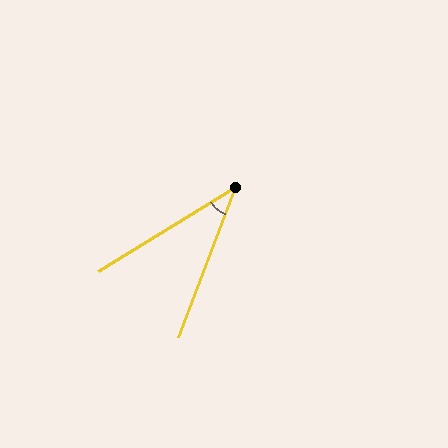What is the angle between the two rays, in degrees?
Approximately 38 degrees.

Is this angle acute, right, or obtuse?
It is acute.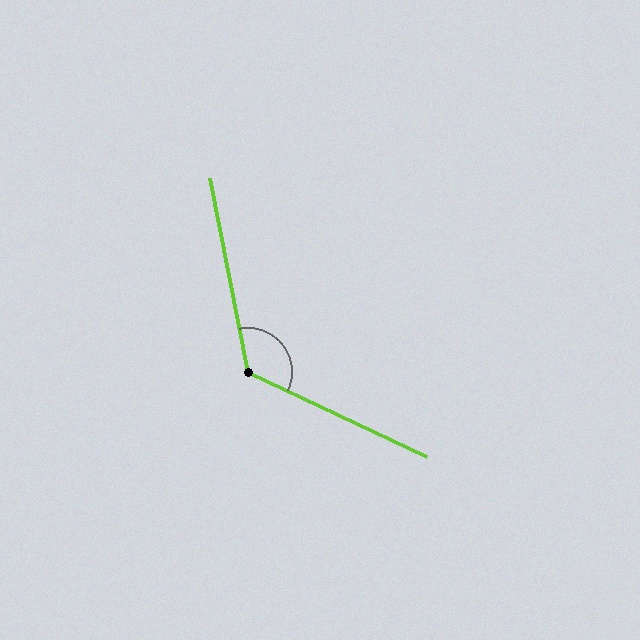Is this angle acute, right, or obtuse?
It is obtuse.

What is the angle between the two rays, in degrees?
Approximately 126 degrees.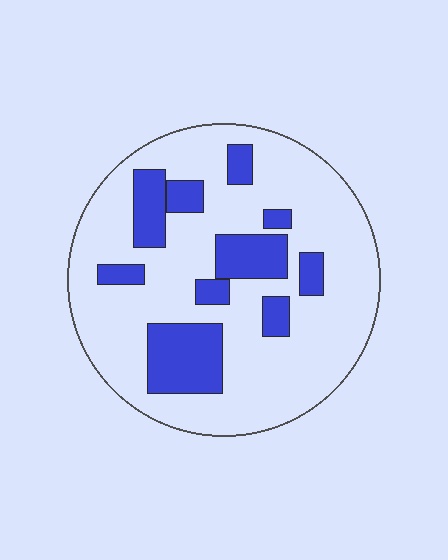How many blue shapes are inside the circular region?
10.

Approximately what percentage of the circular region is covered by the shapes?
Approximately 25%.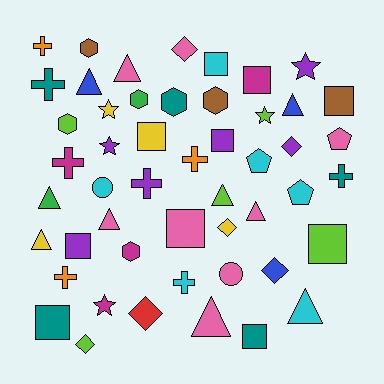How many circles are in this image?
There are 2 circles.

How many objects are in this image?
There are 50 objects.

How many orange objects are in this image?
There are 3 orange objects.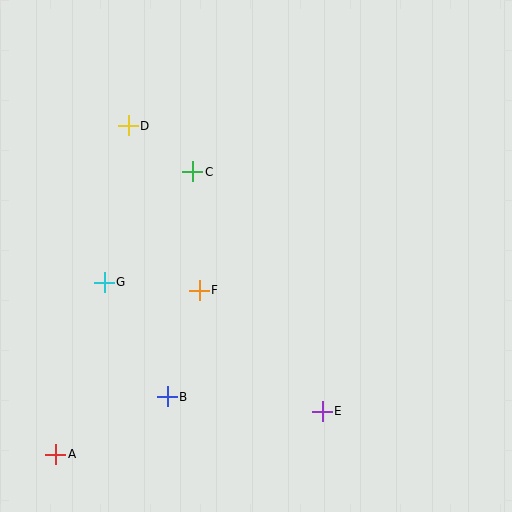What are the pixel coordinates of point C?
Point C is at (193, 172).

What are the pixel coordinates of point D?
Point D is at (128, 126).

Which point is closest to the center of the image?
Point F at (199, 290) is closest to the center.